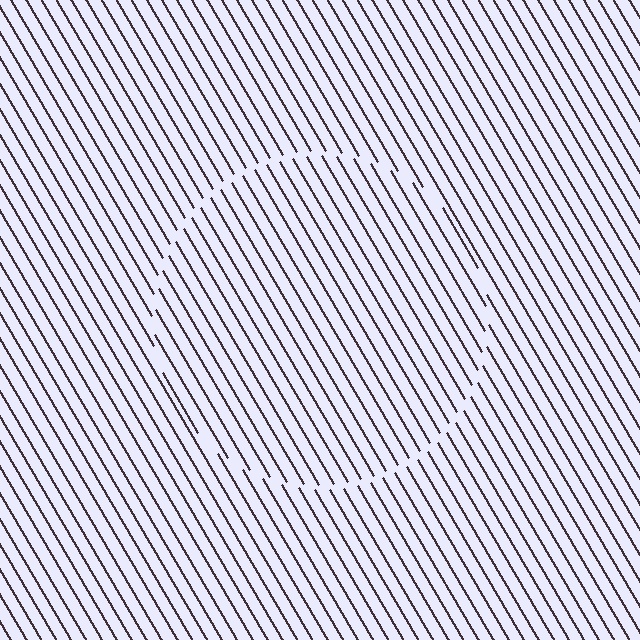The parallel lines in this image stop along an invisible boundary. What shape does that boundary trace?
An illusory circle. The interior of the shape contains the same grating, shifted by half a period — the contour is defined by the phase discontinuity where line-ends from the inner and outer gratings abut.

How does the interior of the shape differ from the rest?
The interior of the shape contains the same grating, shifted by half a period — the contour is defined by the phase discontinuity where line-ends from the inner and outer gratings abut.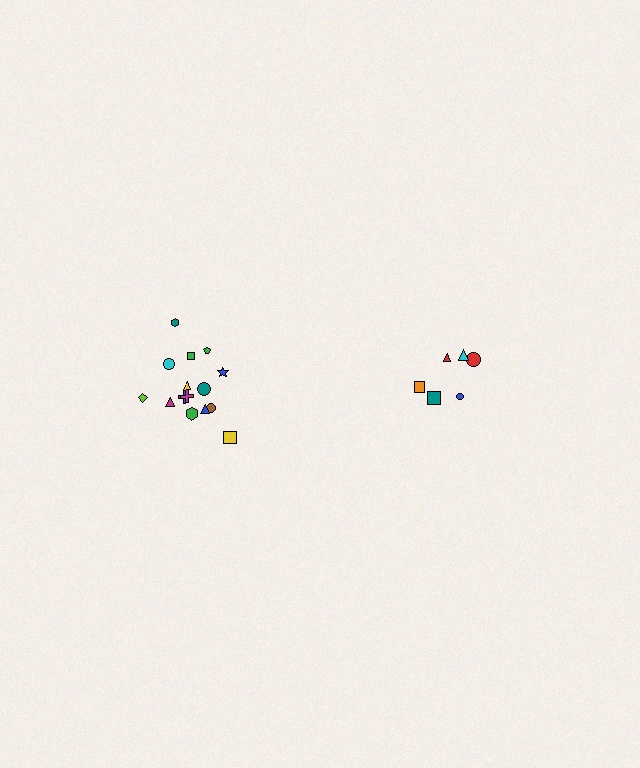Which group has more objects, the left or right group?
The left group.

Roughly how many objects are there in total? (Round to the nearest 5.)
Roughly 20 objects in total.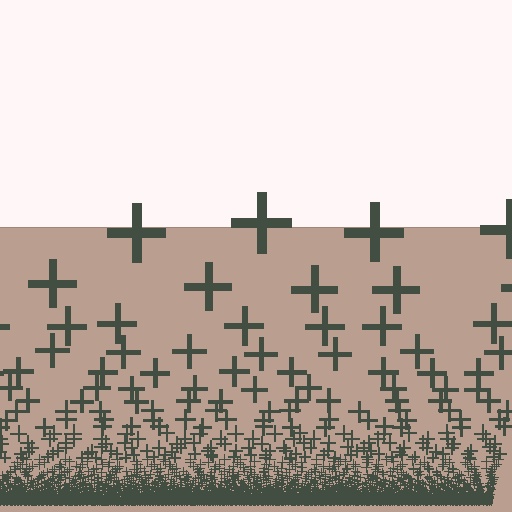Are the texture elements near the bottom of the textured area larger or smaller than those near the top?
Smaller. The gradient is inverted — elements near the bottom are smaller and denser.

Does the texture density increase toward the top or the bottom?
Density increases toward the bottom.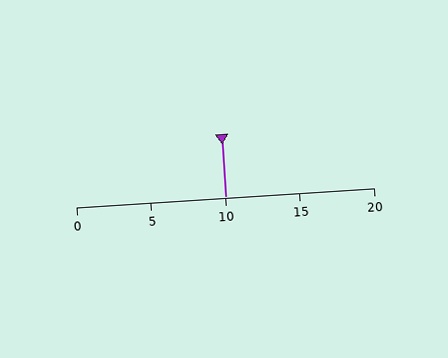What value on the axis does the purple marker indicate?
The marker indicates approximately 10.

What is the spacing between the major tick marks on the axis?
The major ticks are spaced 5 apart.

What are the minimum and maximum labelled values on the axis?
The axis runs from 0 to 20.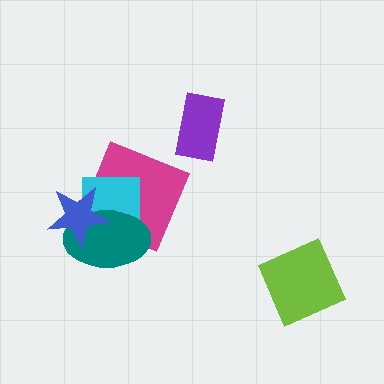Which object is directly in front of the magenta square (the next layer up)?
The cyan square is directly in front of the magenta square.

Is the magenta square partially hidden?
Yes, it is partially covered by another shape.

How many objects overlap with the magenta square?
3 objects overlap with the magenta square.